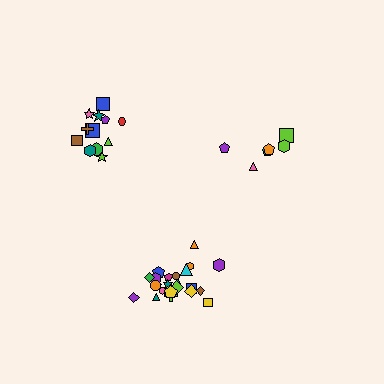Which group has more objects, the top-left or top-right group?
The top-left group.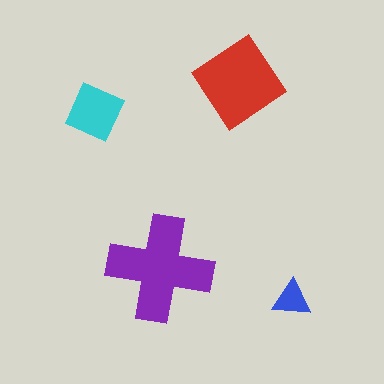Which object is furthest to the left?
The cyan diamond is leftmost.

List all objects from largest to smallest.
The purple cross, the red diamond, the cyan diamond, the blue triangle.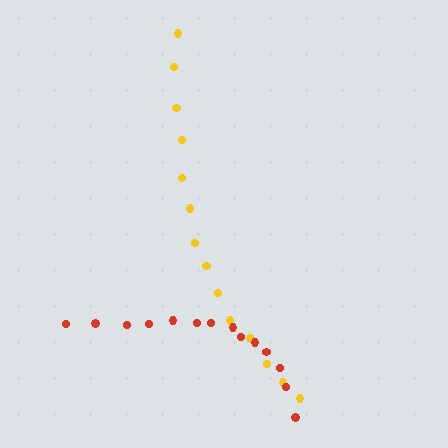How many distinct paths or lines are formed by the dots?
There are 2 distinct paths.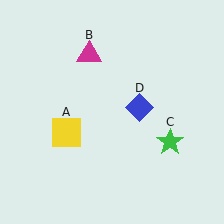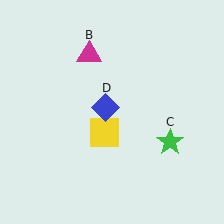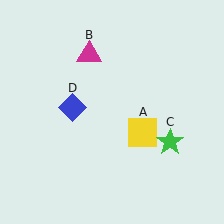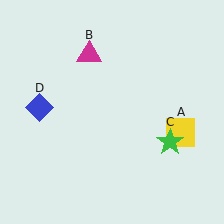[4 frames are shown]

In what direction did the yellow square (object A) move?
The yellow square (object A) moved right.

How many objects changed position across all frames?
2 objects changed position: yellow square (object A), blue diamond (object D).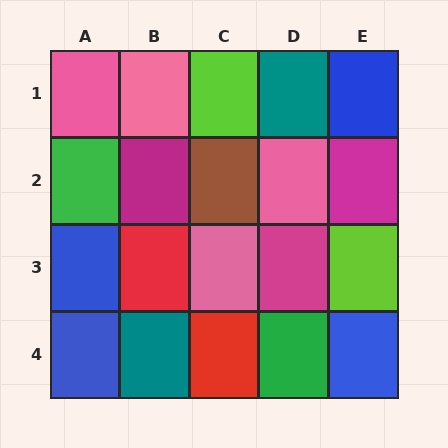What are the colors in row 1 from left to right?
Pink, pink, lime, teal, blue.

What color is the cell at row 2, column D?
Pink.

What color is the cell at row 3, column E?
Lime.